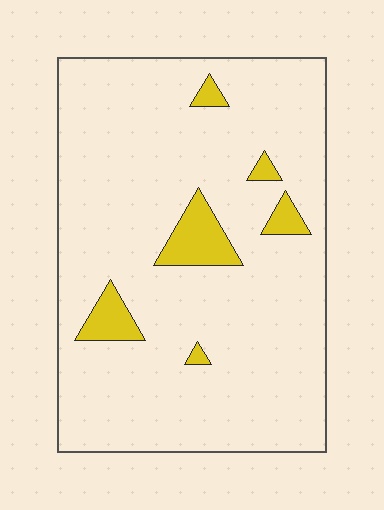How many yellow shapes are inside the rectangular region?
6.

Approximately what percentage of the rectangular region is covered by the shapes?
Approximately 10%.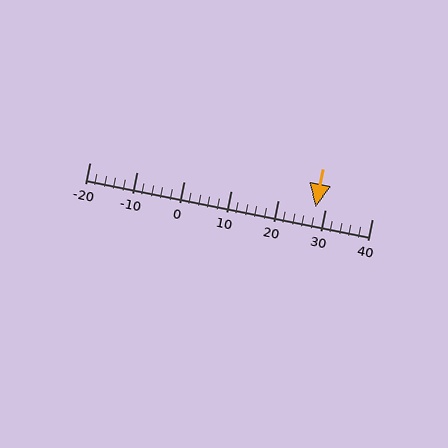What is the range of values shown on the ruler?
The ruler shows values from -20 to 40.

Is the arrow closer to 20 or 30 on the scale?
The arrow is closer to 30.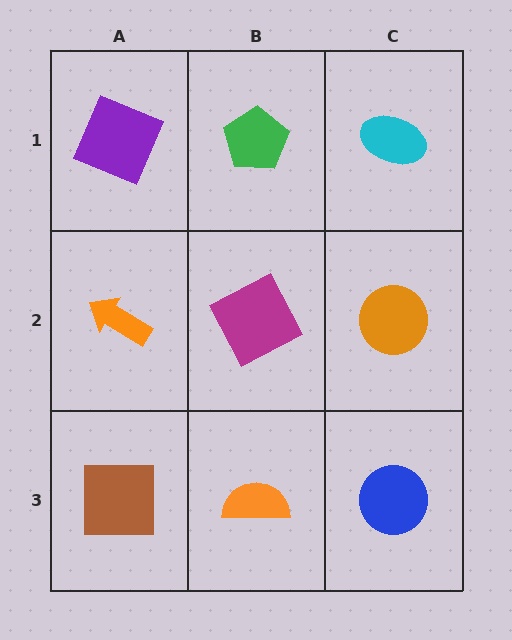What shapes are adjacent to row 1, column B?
A magenta square (row 2, column B), a purple square (row 1, column A), a cyan ellipse (row 1, column C).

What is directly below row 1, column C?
An orange circle.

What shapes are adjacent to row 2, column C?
A cyan ellipse (row 1, column C), a blue circle (row 3, column C), a magenta square (row 2, column B).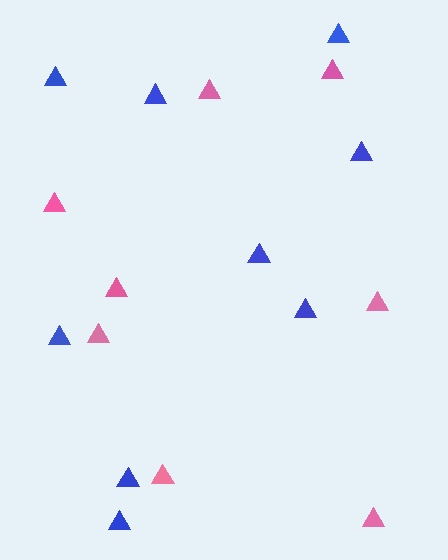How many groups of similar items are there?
There are 2 groups: one group of pink triangles (8) and one group of blue triangles (9).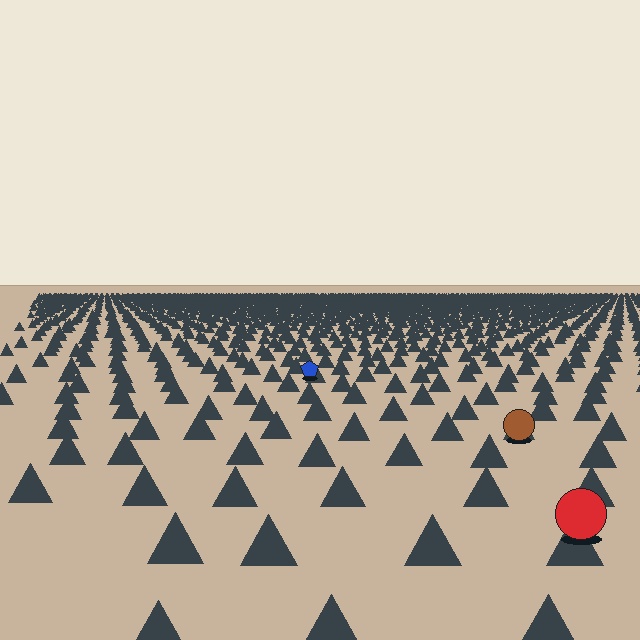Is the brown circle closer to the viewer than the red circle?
No. The red circle is closer — you can tell from the texture gradient: the ground texture is coarser near it.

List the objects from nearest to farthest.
From nearest to farthest: the red circle, the brown circle, the blue pentagon.